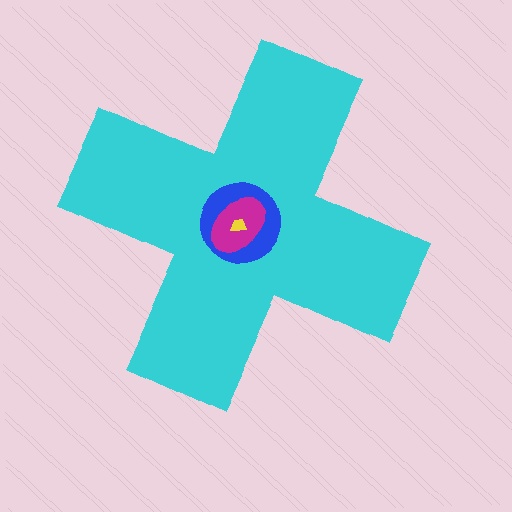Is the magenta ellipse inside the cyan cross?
Yes.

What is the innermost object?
The yellow trapezoid.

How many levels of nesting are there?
4.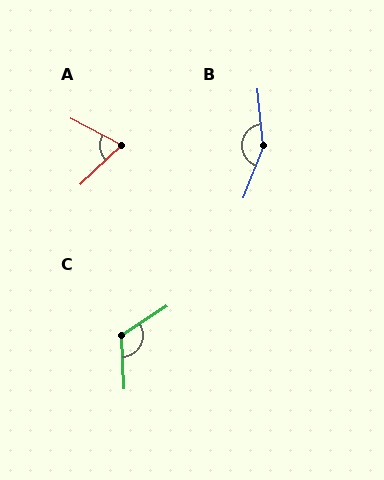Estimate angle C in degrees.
Approximately 120 degrees.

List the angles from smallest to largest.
A (72°), C (120°), B (153°).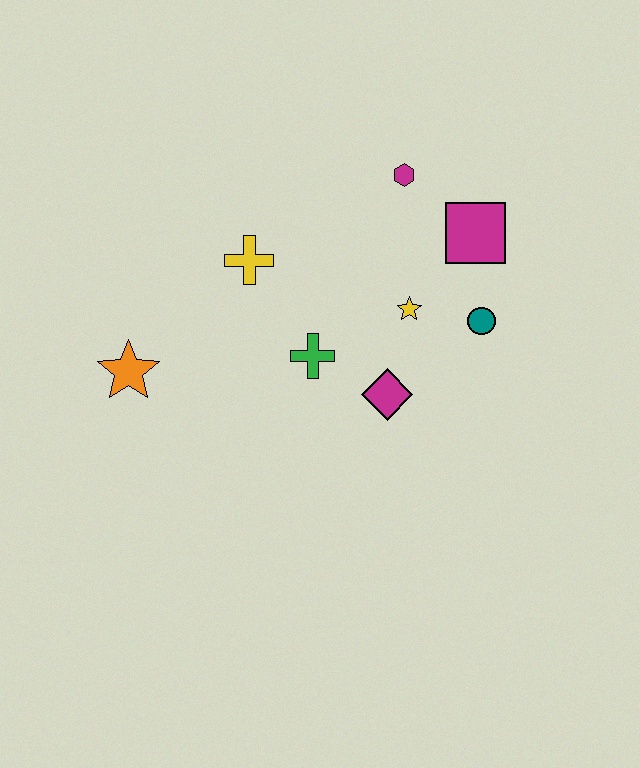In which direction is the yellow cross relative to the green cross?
The yellow cross is above the green cross.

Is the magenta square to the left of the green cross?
No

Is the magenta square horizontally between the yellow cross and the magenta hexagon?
No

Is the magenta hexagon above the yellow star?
Yes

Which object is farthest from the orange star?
The magenta square is farthest from the orange star.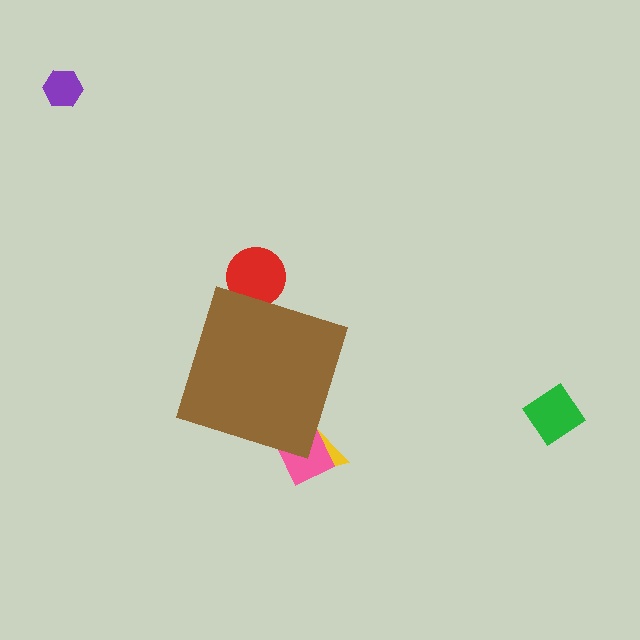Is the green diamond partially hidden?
No, the green diamond is fully visible.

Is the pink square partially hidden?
Yes, the pink square is partially hidden behind the brown diamond.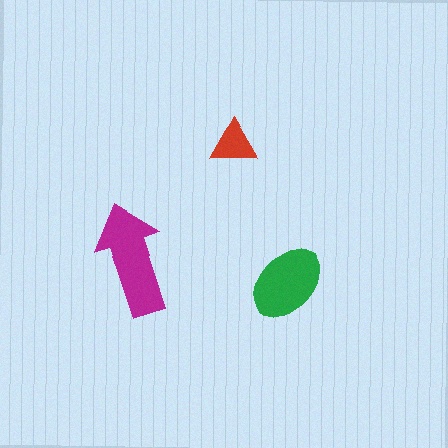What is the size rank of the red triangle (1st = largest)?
3rd.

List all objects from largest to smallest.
The magenta arrow, the green ellipse, the red triangle.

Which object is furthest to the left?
The magenta arrow is leftmost.